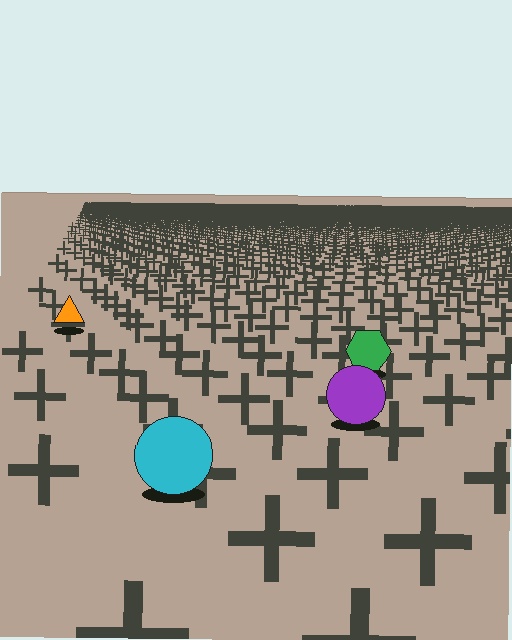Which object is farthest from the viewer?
The orange triangle is farthest from the viewer. It appears smaller and the ground texture around it is denser.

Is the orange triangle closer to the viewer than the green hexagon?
No. The green hexagon is closer — you can tell from the texture gradient: the ground texture is coarser near it.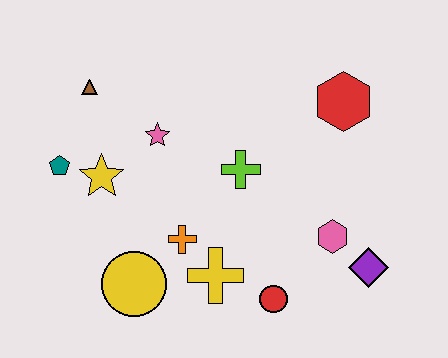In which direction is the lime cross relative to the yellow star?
The lime cross is to the right of the yellow star.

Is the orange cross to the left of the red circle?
Yes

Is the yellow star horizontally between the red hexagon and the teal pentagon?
Yes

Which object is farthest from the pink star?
The purple diamond is farthest from the pink star.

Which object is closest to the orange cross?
The yellow cross is closest to the orange cross.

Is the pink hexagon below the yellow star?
Yes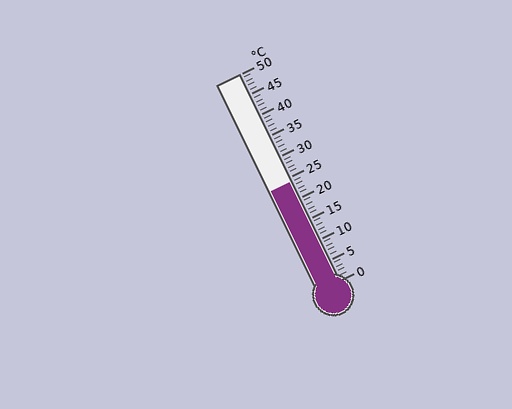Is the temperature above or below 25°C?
The temperature is below 25°C.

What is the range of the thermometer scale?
The thermometer scale ranges from 0°C to 50°C.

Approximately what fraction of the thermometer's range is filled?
The thermometer is filled to approximately 50% of its range.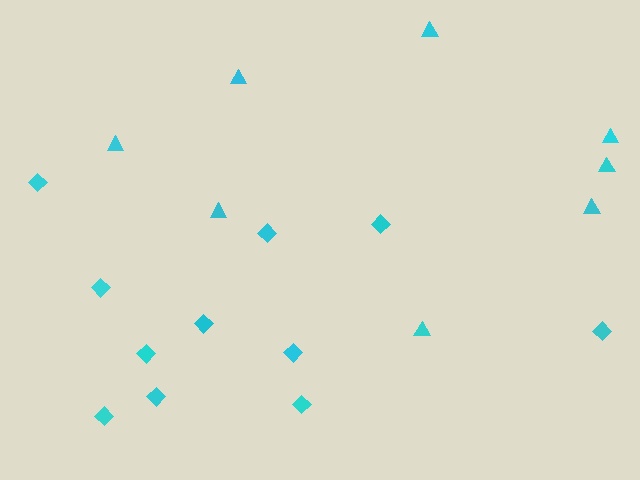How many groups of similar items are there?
There are 2 groups: one group of triangles (8) and one group of diamonds (11).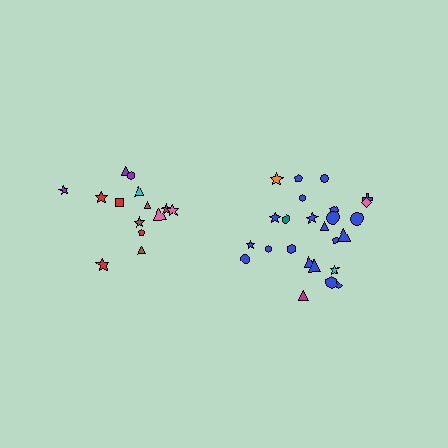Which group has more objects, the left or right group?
The right group.